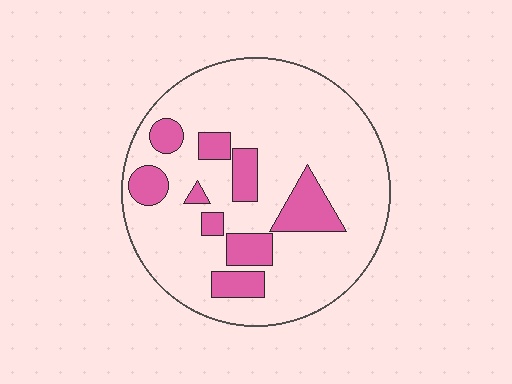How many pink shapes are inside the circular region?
9.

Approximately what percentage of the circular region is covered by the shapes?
Approximately 20%.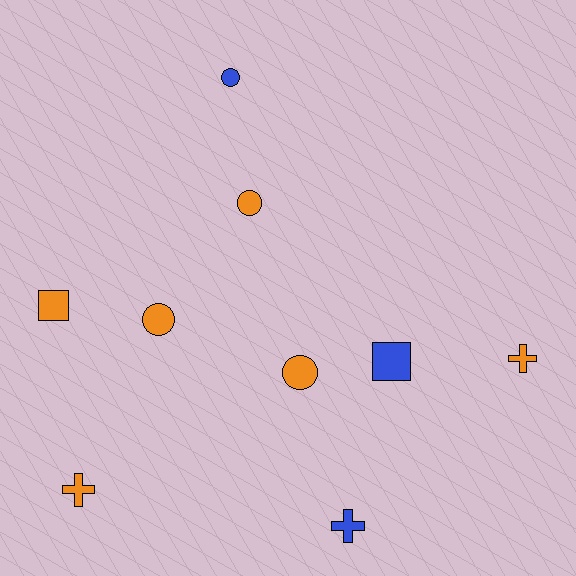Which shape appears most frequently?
Circle, with 4 objects.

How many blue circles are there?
There is 1 blue circle.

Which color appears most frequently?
Orange, with 6 objects.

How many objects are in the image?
There are 9 objects.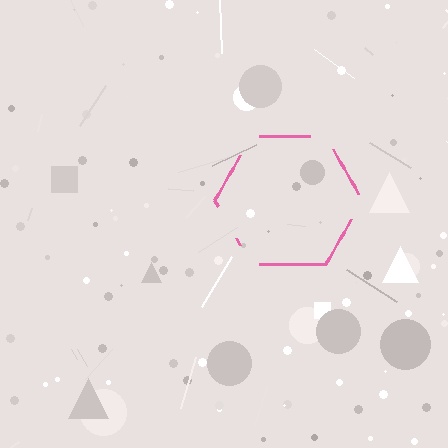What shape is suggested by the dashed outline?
The dashed outline suggests a hexagon.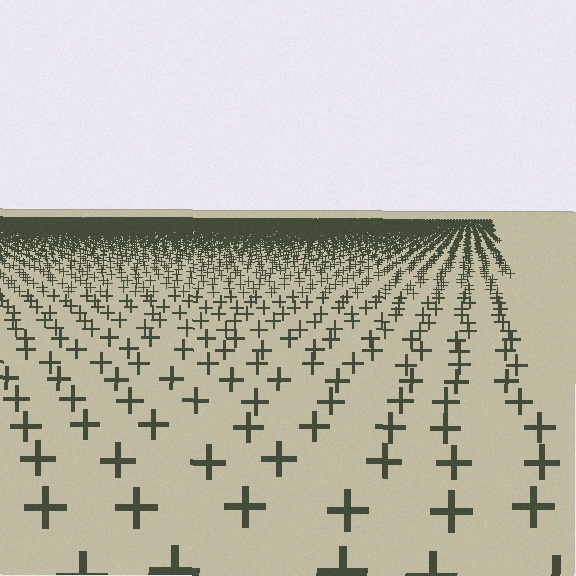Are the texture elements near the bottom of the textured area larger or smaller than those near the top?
Larger. Near the bottom, elements are closer to the viewer and appear at a bigger on-screen size.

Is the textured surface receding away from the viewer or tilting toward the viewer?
The surface is receding away from the viewer. Texture elements get smaller and denser toward the top.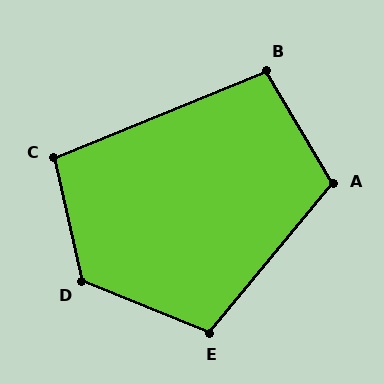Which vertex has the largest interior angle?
D, at approximately 125 degrees.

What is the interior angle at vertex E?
Approximately 108 degrees (obtuse).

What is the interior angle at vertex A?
Approximately 109 degrees (obtuse).